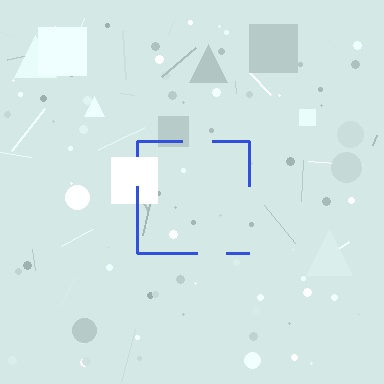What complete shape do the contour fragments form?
The contour fragments form a square.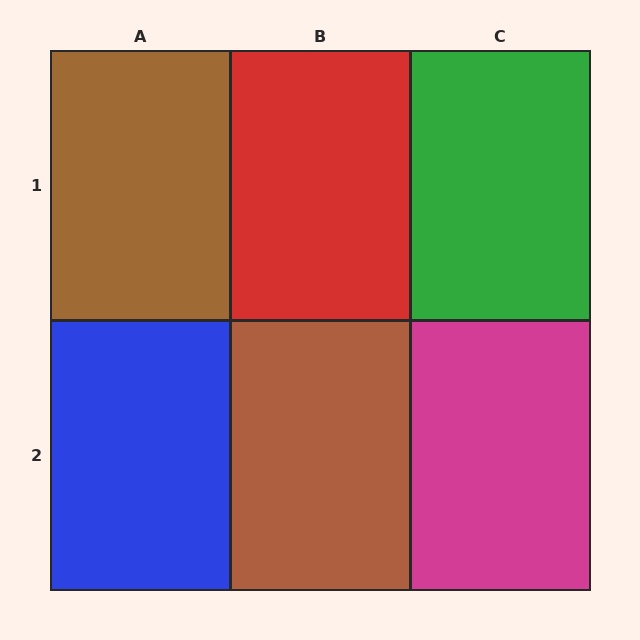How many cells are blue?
1 cell is blue.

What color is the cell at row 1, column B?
Red.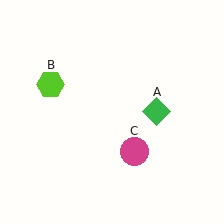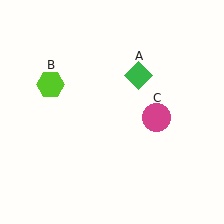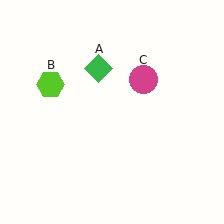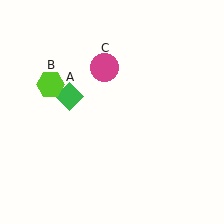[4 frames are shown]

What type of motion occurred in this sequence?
The green diamond (object A), magenta circle (object C) rotated counterclockwise around the center of the scene.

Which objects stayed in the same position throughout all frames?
Lime hexagon (object B) remained stationary.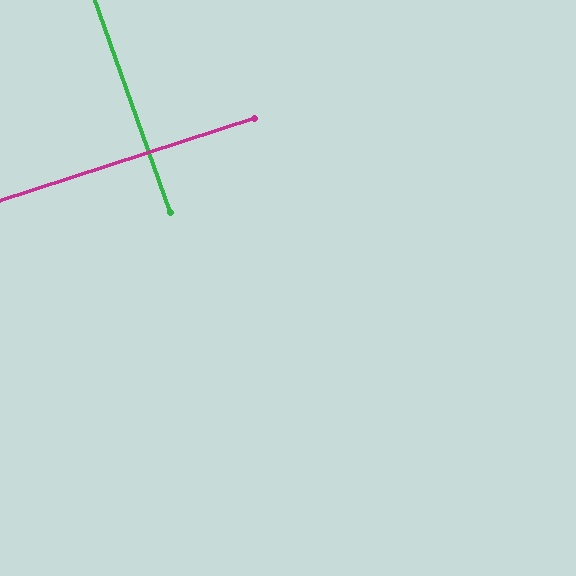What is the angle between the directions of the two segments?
Approximately 88 degrees.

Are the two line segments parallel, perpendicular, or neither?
Perpendicular — they meet at approximately 88°.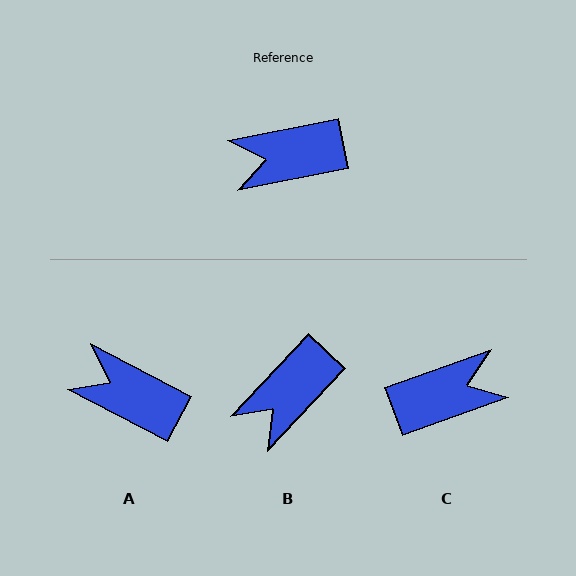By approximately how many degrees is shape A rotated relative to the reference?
Approximately 39 degrees clockwise.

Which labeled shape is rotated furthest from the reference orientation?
C, about 171 degrees away.